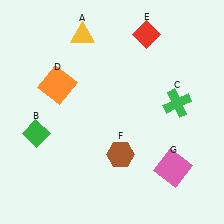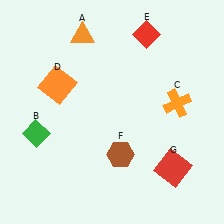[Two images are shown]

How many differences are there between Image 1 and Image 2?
There are 3 differences between the two images.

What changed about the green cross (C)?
In Image 1, C is green. In Image 2, it changed to orange.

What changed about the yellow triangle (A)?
In Image 1, A is yellow. In Image 2, it changed to orange.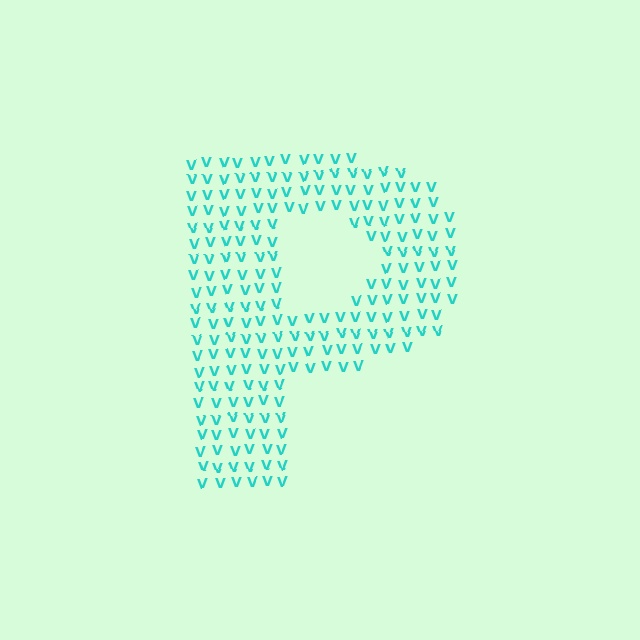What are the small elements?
The small elements are letter V's.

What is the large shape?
The large shape is the letter P.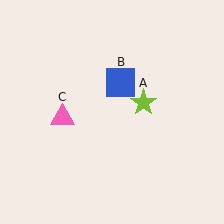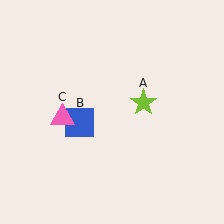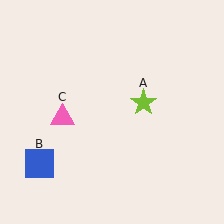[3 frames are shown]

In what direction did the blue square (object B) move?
The blue square (object B) moved down and to the left.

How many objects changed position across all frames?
1 object changed position: blue square (object B).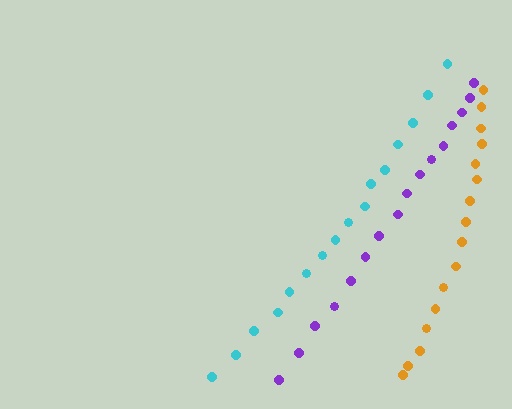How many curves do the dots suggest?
There are 3 distinct paths.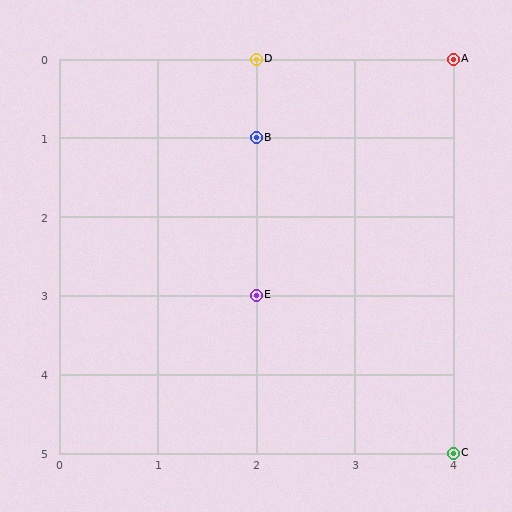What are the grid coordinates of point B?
Point B is at grid coordinates (2, 1).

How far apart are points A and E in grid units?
Points A and E are 2 columns and 3 rows apart (about 3.6 grid units diagonally).